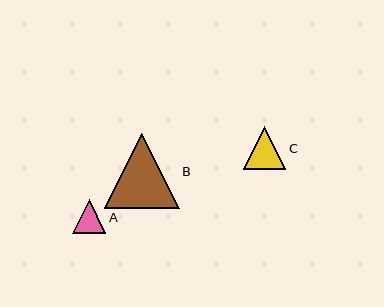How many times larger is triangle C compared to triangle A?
Triangle C is approximately 1.3 times the size of triangle A.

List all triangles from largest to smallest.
From largest to smallest: B, C, A.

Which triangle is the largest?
Triangle B is the largest with a size of approximately 75 pixels.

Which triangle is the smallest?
Triangle A is the smallest with a size of approximately 34 pixels.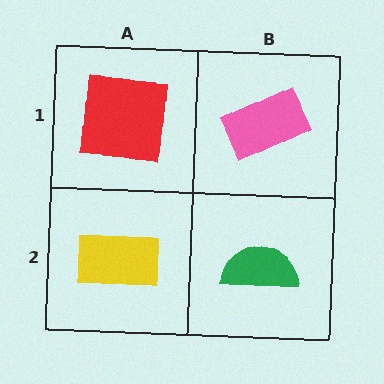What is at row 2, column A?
A yellow rectangle.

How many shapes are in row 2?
2 shapes.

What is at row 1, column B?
A pink rectangle.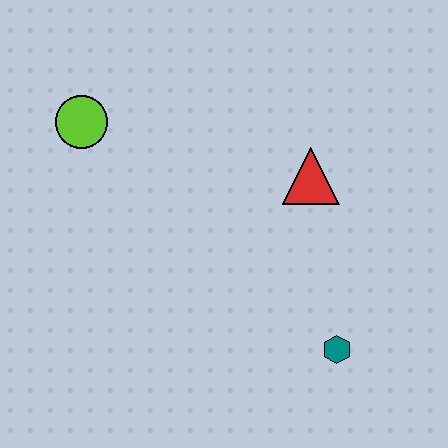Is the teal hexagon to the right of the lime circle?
Yes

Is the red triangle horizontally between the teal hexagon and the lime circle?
Yes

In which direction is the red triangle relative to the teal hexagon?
The red triangle is above the teal hexagon.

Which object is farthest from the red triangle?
The lime circle is farthest from the red triangle.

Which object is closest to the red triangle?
The teal hexagon is closest to the red triangle.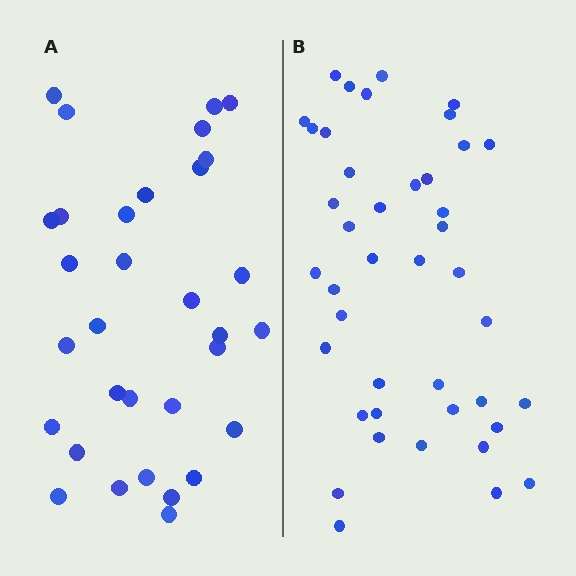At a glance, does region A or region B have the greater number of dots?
Region B (the right region) has more dots.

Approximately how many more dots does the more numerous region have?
Region B has roughly 10 or so more dots than region A.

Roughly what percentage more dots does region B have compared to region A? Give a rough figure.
About 30% more.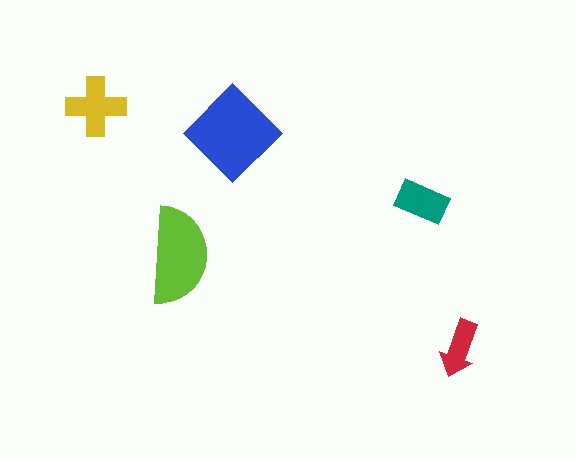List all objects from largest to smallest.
The blue diamond, the lime semicircle, the yellow cross, the teal rectangle, the red arrow.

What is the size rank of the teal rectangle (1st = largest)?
4th.